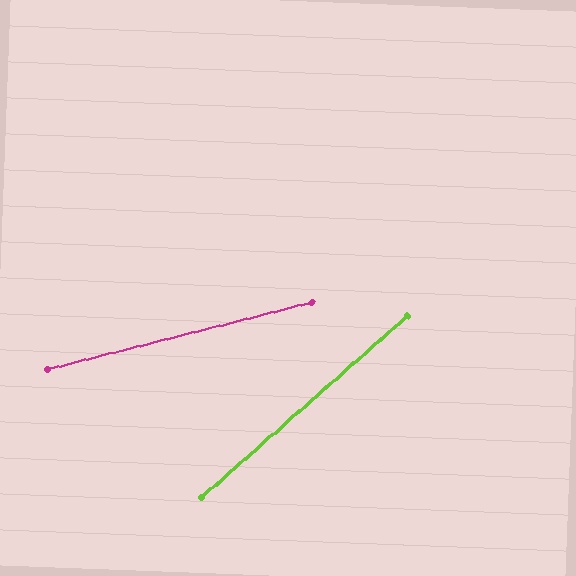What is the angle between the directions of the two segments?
Approximately 27 degrees.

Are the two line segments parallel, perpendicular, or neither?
Neither parallel nor perpendicular — they differ by about 27°.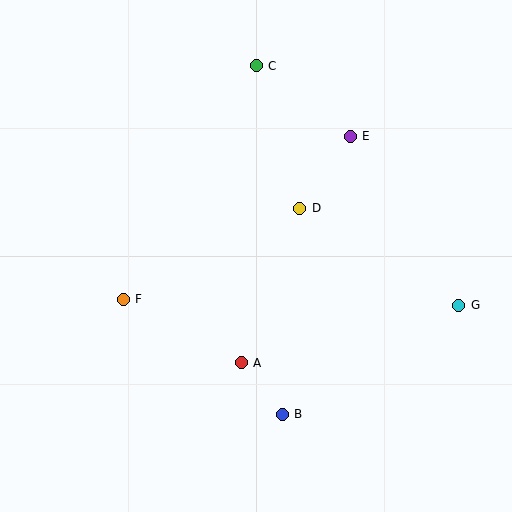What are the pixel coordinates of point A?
Point A is at (241, 363).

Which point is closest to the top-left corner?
Point C is closest to the top-left corner.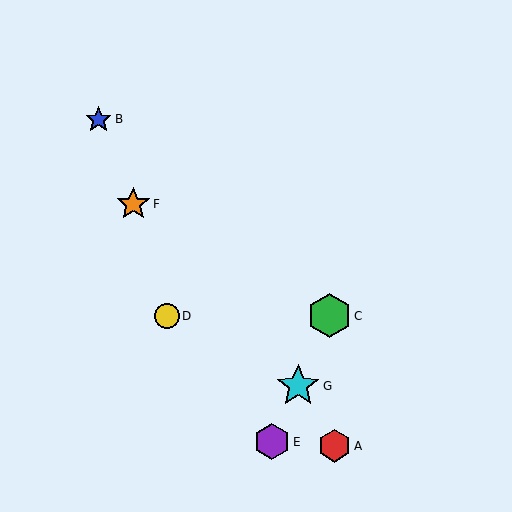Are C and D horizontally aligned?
Yes, both are at y≈316.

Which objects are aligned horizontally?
Objects C, D are aligned horizontally.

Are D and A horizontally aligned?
No, D is at y≈316 and A is at y≈446.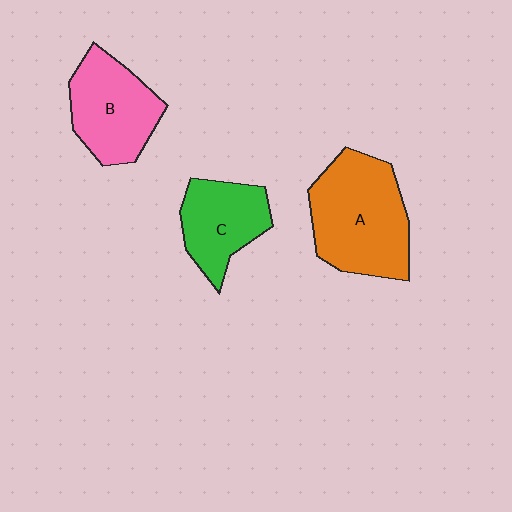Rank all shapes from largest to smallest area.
From largest to smallest: A (orange), B (pink), C (green).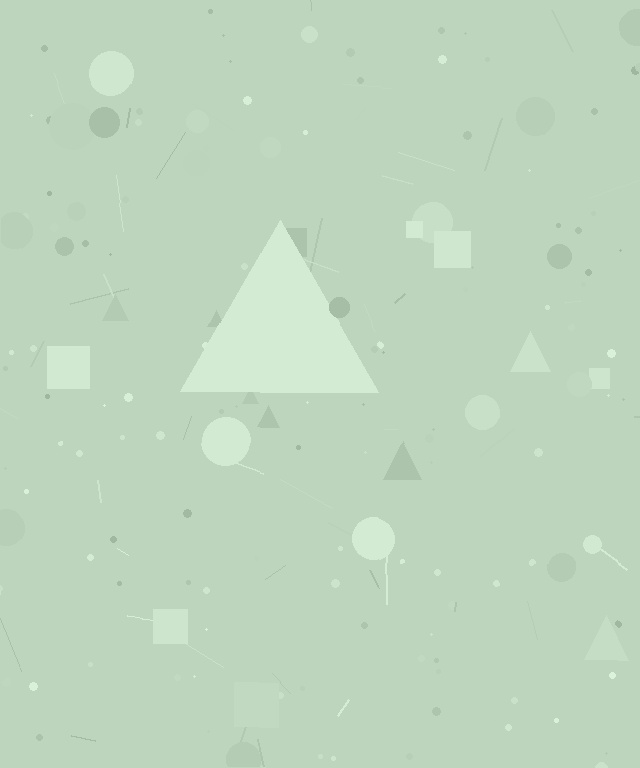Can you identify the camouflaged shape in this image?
The camouflaged shape is a triangle.